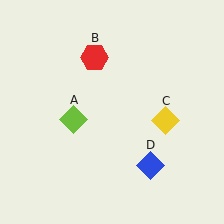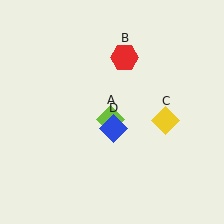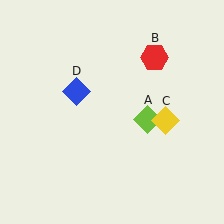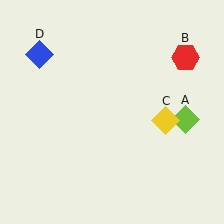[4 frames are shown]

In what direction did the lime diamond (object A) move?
The lime diamond (object A) moved right.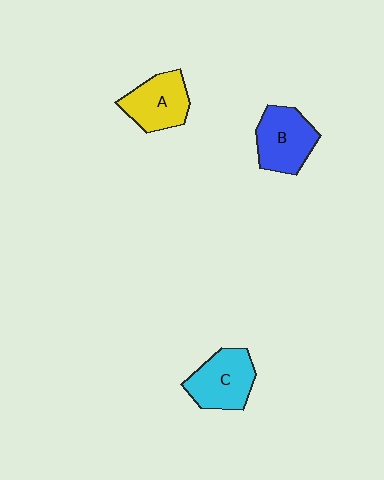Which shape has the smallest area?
Shape A (yellow).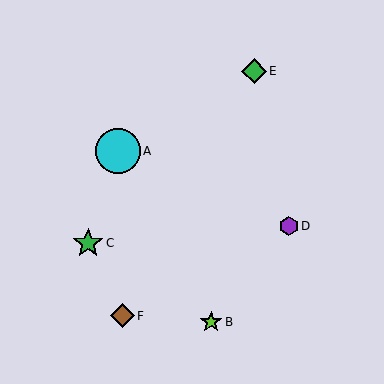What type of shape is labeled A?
Shape A is a cyan circle.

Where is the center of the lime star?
The center of the lime star is at (211, 322).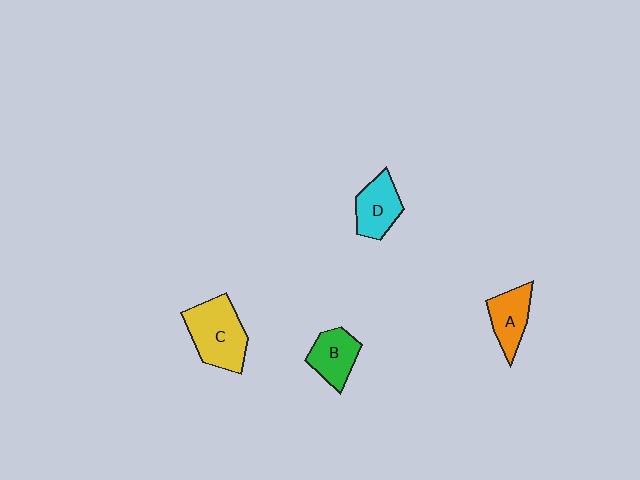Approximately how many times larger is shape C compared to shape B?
Approximately 1.6 times.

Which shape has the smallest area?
Shape A (orange).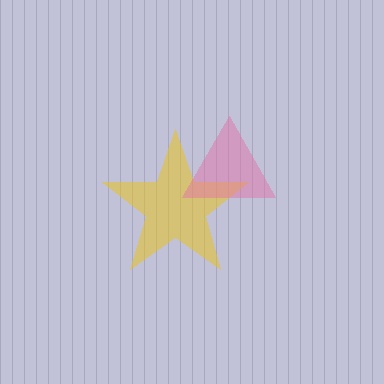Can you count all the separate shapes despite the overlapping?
Yes, there are 2 separate shapes.